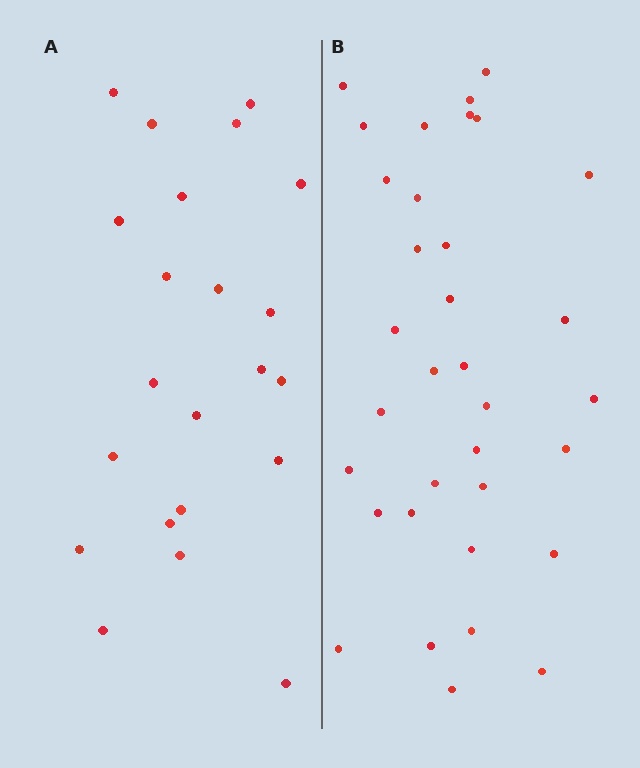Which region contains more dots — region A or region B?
Region B (the right region) has more dots.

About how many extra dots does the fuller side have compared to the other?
Region B has roughly 12 or so more dots than region A.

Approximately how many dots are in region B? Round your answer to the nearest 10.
About 30 dots. (The exact count is 34, which rounds to 30.)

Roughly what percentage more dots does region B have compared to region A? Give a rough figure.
About 55% more.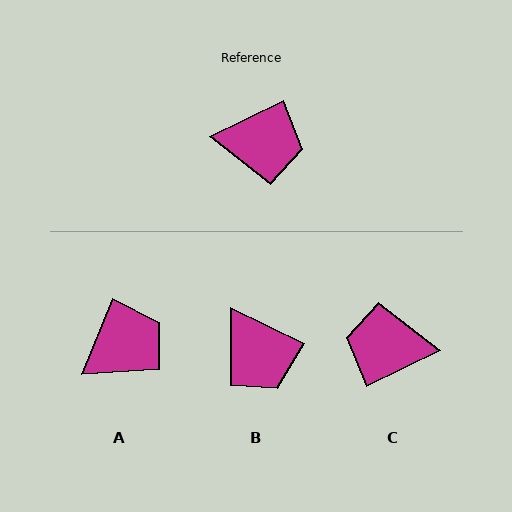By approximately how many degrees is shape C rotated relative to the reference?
Approximately 180 degrees clockwise.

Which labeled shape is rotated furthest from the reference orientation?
C, about 180 degrees away.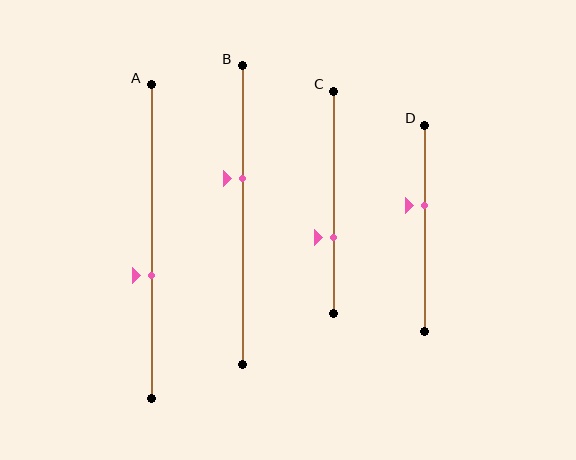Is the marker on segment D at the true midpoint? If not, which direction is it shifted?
No, the marker on segment D is shifted upward by about 11% of the segment length.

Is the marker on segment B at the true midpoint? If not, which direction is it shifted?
No, the marker on segment B is shifted upward by about 12% of the segment length.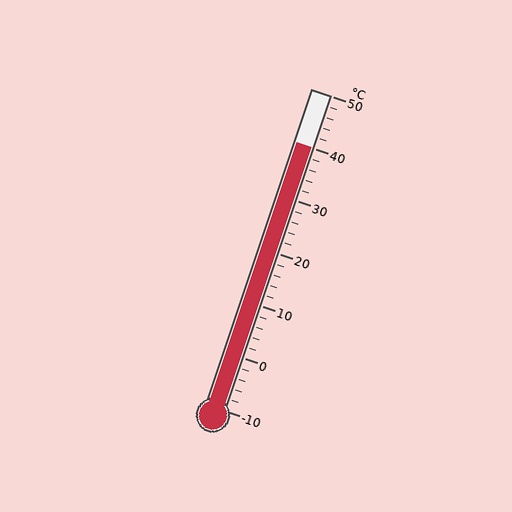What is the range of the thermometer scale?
The thermometer scale ranges from -10°C to 50°C.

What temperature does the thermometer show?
The thermometer shows approximately 40°C.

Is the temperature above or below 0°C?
The temperature is above 0°C.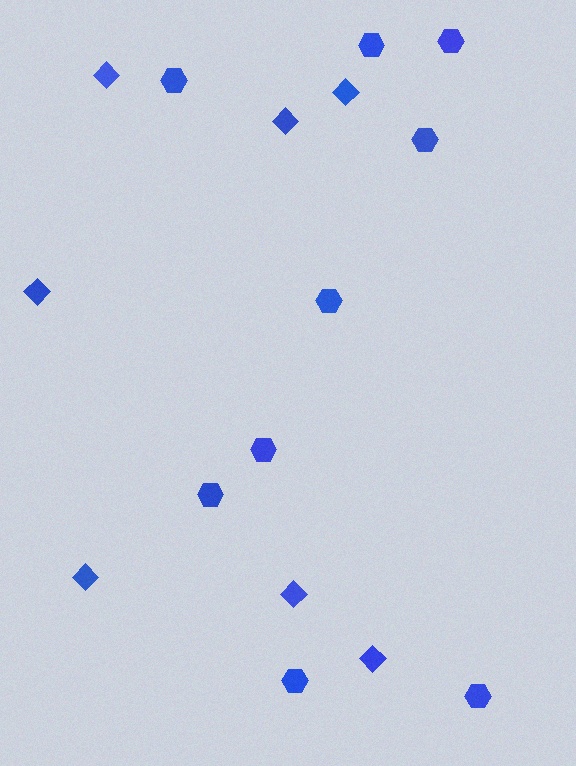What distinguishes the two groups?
There are 2 groups: one group of hexagons (9) and one group of diamonds (7).